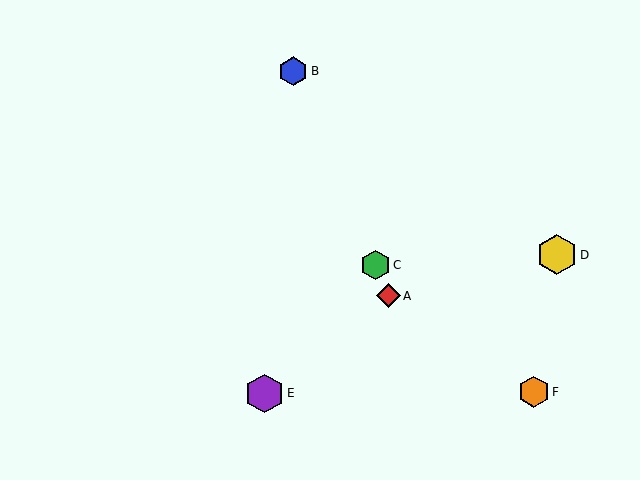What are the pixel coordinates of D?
Object D is at (557, 255).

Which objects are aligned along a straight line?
Objects A, B, C are aligned along a straight line.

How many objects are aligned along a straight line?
3 objects (A, B, C) are aligned along a straight line.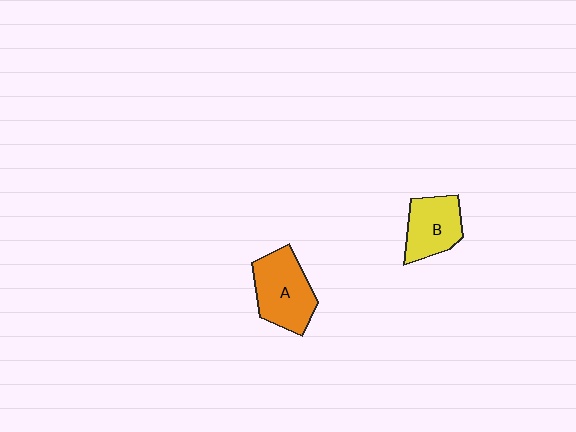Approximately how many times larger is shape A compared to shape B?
Approximately 1.3 times.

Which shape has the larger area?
Shape A (orange).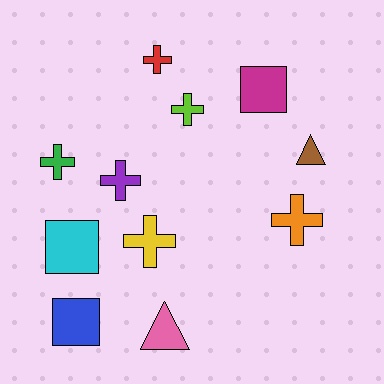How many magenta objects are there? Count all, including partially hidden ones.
There is 1 magenta object.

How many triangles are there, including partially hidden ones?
There are 2 triangles.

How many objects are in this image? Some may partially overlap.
There are 11 objects.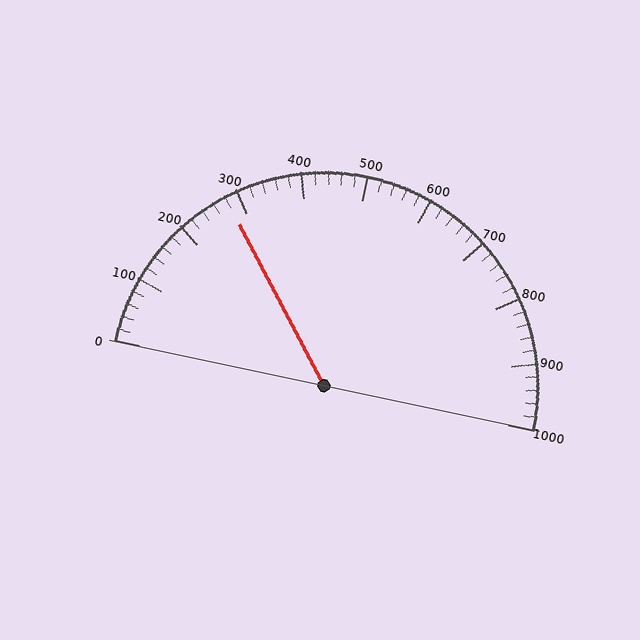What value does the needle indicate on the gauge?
The needle indicates approximately 280.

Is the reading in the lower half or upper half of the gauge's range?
The reading is in the lower half of the range (0 to 1000).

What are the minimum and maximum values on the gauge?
The gauge ranges from 0 to 1000.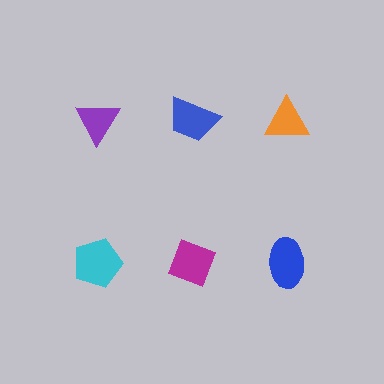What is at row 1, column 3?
An orange triangle.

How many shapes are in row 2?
3 shapes.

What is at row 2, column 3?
A blue ellipse.